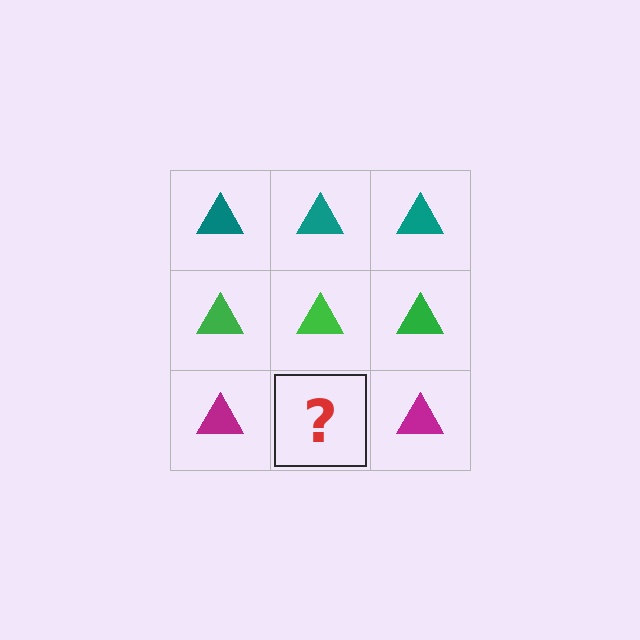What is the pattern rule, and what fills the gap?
The rule is that each row has a consistent color. The gap should be filled with a magenta triangle.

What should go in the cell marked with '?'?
The missing cell should contain a magenta triangle.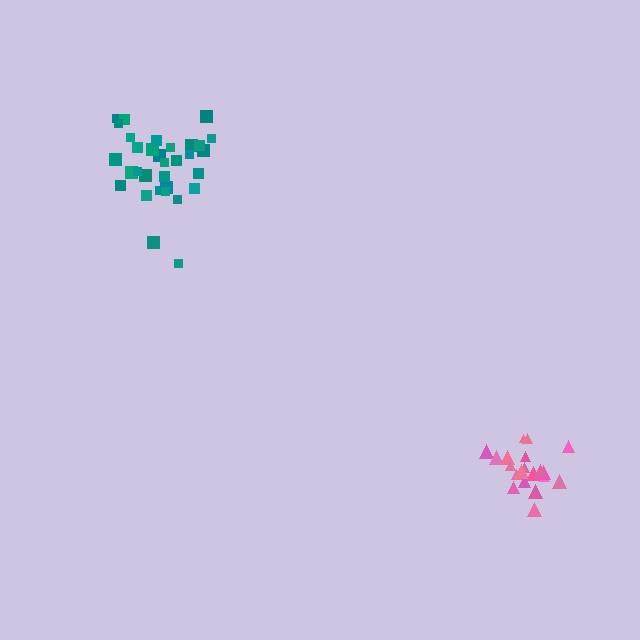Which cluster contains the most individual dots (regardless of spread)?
Teal (32).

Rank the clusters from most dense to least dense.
pink, teal.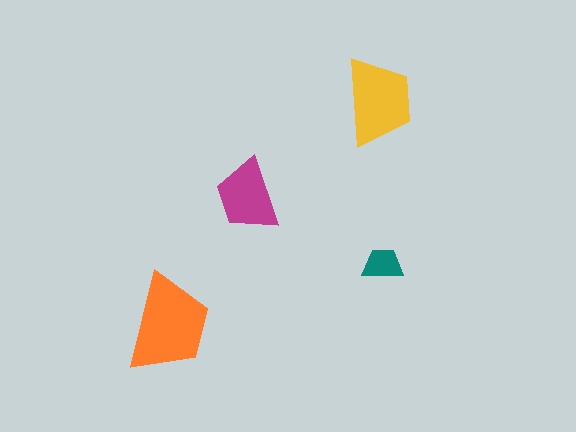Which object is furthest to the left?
The orange trapezoid is leftmost.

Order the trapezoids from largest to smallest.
the orange one, the yellow one, the magenta one, the teal one.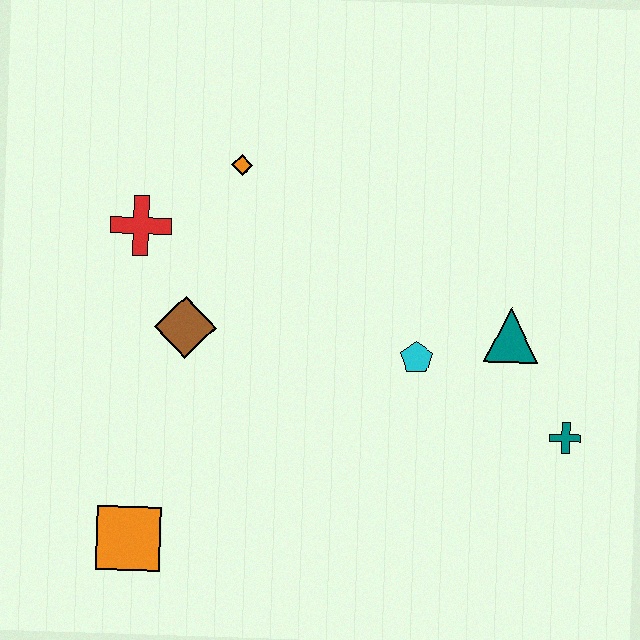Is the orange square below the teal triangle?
Yes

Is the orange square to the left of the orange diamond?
Yes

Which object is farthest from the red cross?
The teal cross is farthest from the red cross.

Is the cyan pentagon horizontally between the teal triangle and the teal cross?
No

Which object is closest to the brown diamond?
The red cross is closest to the brown diamond.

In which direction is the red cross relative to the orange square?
The red cross is above the orange square.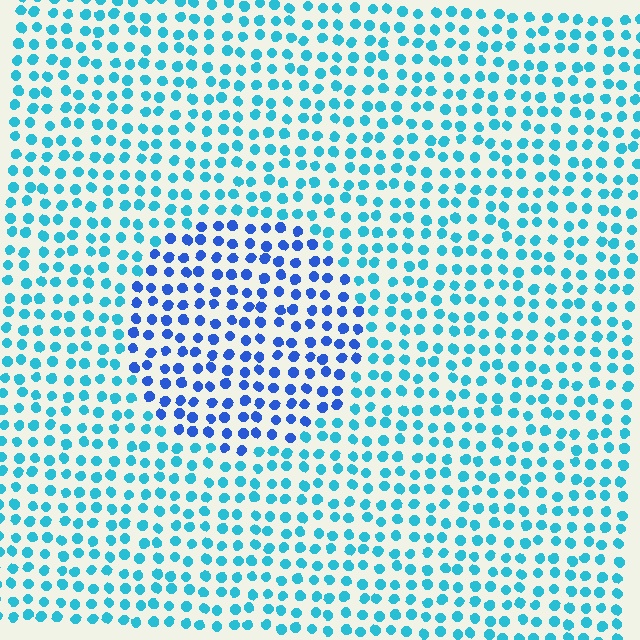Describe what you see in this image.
The image is filled with small cyan elements in a uniform arrangement. A circle-shaped region is visible where the elements are tinted to a slightly different hue, forming a subtle color boundary.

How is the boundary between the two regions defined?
The boundary is defined purely by a slight shift in hue (about 36 degrees). Spacing, size, and orientation are identical on both sides.